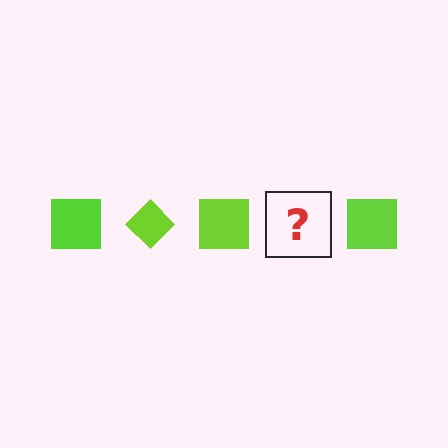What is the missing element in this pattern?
The missing element is a lime diamond.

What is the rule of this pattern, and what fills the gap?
The rule is that the pattern cycles through square, diamond shapes in lime. The gap should be filled with a lime diamond.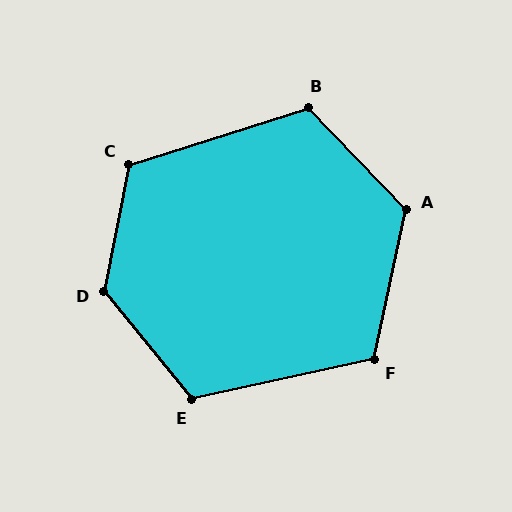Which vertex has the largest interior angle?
D, at approximately 129 degrees.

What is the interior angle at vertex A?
Approximately 124 degrees (obtuse).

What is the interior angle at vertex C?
Approximately 119 degrees (obtuse).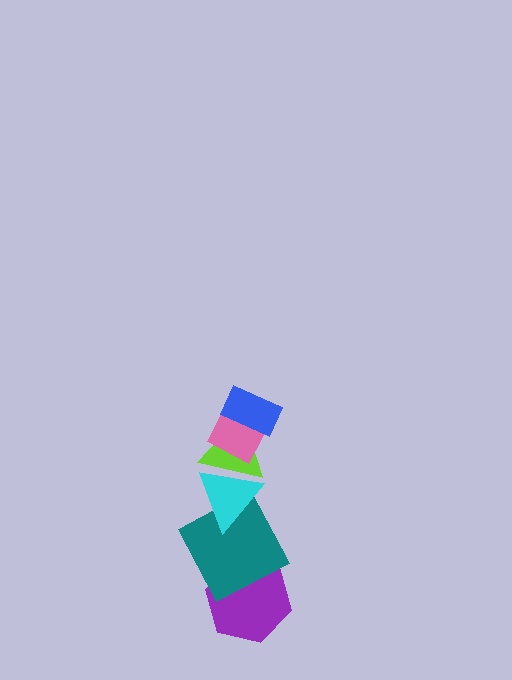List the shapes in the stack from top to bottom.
From top to bottom: the blue rectangle, the pink diamond, the lime triangle, the cyan triangle, the teal square, the purple hexagon.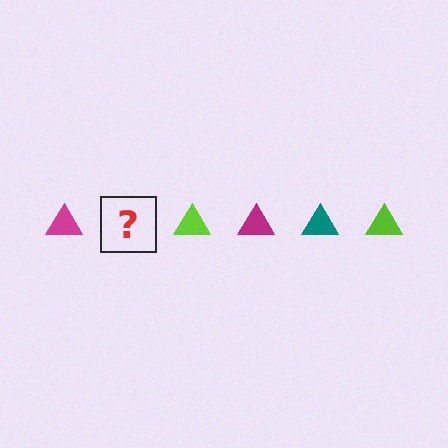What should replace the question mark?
The question mark should be replaced with a teal triangle.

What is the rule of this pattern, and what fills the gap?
The rule is that the pattern cycles through magenta, teal, lime triangles. The gap should be filled with a teal triangle.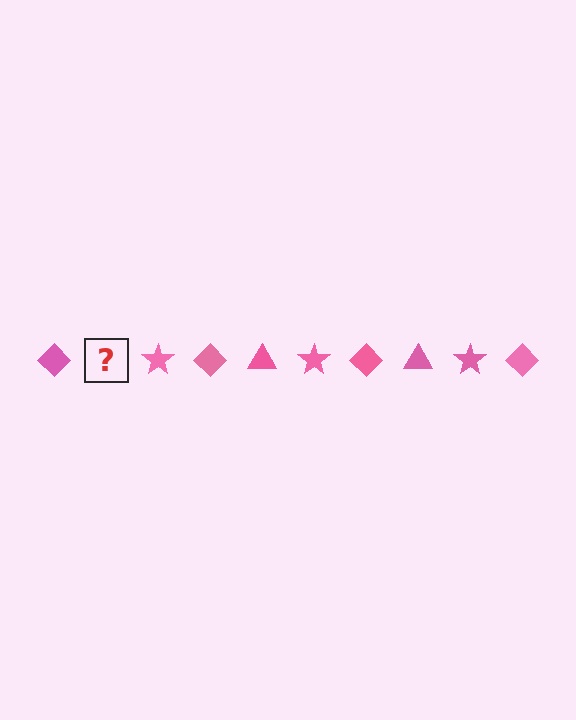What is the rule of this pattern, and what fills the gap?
The rule is that the pattern cycles through diamond, triangle, star shapes in pink. The gap should be filled with a pink triangle.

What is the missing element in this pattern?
The missing element is a pink triangle.